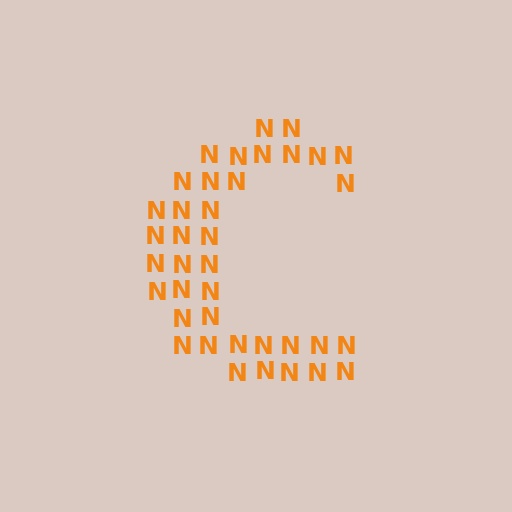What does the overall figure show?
The overall figure shows the letter C.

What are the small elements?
The small elements are letter N's.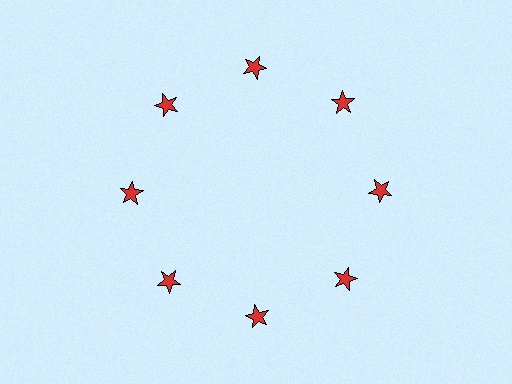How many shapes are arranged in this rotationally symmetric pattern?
There are 8 shapes, arranged in 8 groups of 1.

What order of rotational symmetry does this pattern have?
This pattern has 8-fold rotational symmetry.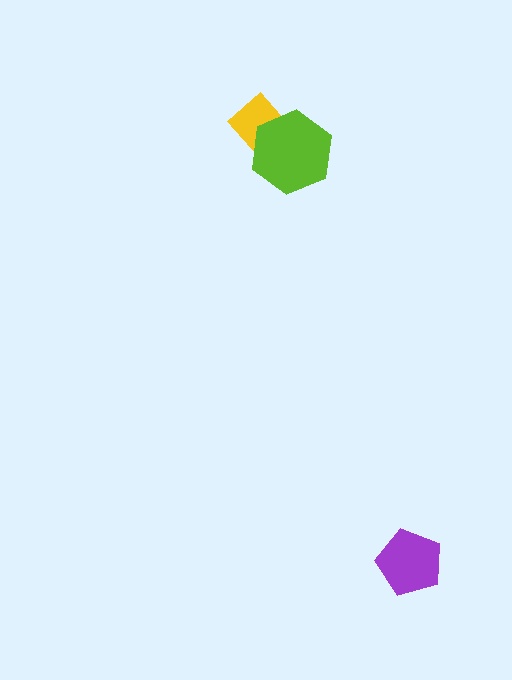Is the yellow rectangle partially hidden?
Yes, it is partially covered by another shape.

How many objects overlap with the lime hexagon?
1 object overlaps with the lime hexagon.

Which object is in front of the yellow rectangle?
The lime hexagon is in front of the yellow rectangle.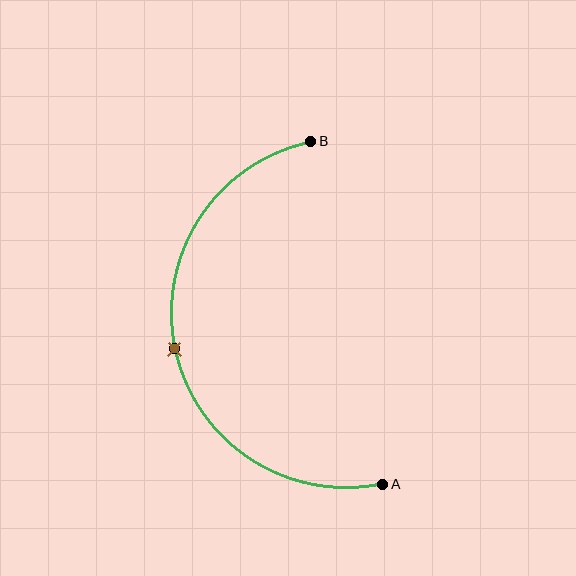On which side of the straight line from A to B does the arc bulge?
The arc bulges to the left of the straight line connecting A and B.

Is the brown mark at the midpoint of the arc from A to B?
Yes. The brown mark lies on the arc at equal arc-length from both A and B — it is the arc midpoint.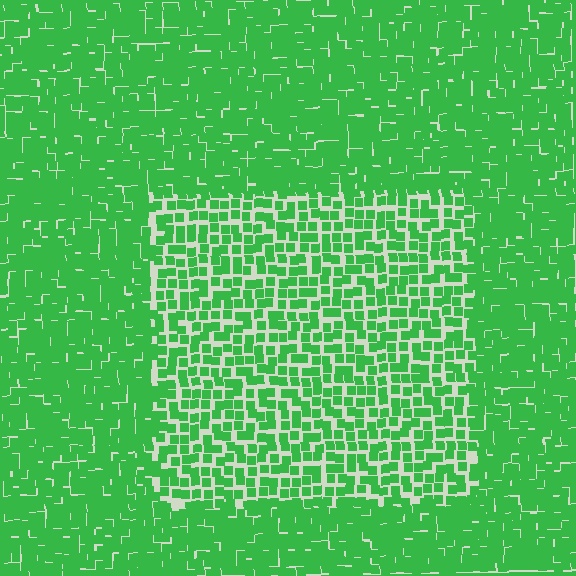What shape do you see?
I see a rectangle.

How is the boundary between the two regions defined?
The boundary is defined by a change in element density (approximately 1.8x ratio). All elements are the same color, size, and shape.